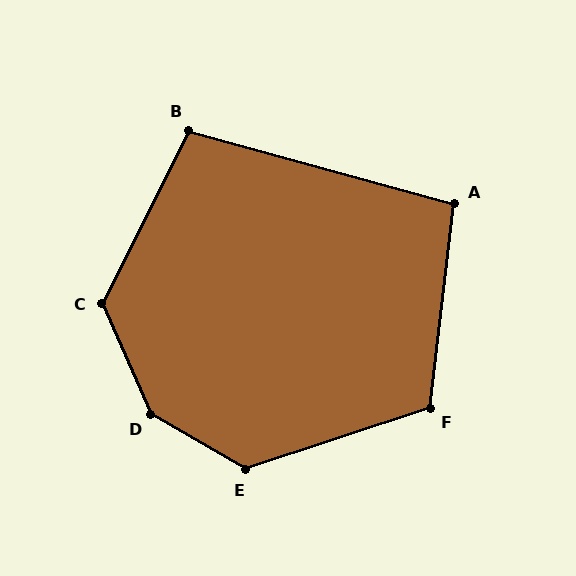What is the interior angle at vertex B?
Approximately 101 degrees (obtuse).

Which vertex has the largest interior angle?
D, at approximately 144 degrees.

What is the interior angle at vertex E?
Approximately 132 degrees (obtuse).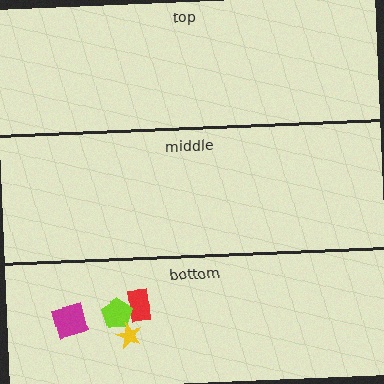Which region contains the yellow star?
The bottom region.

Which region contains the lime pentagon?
The bottom region.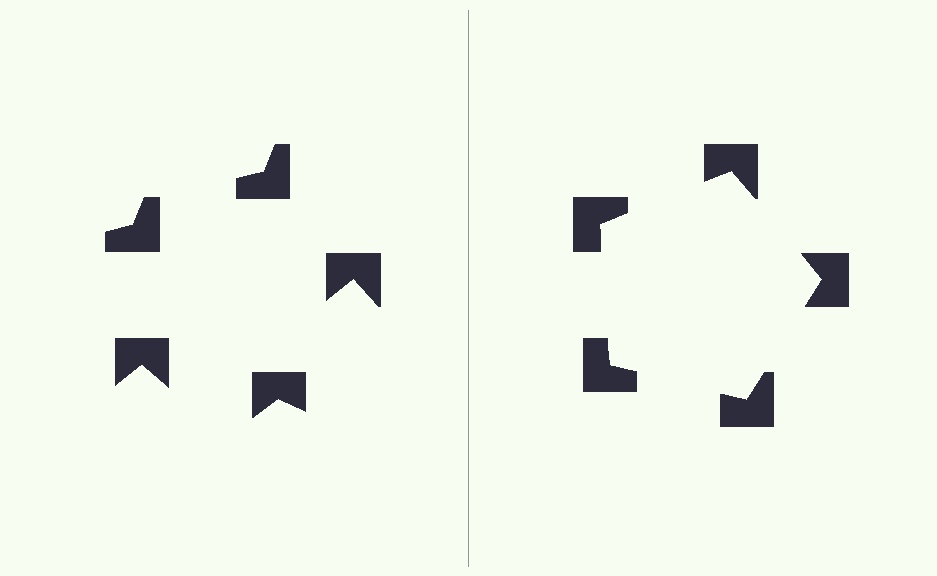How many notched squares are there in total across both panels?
10 — 5 on each side.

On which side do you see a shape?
An illusory pentagon appears on the right side. On the left side the wedge cuts are rotated, so no coherent shape forms.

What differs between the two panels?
The notched squares are positioned identically on both sides; only the wedge orientations differ. On the right they align to a pentagon; on the left they are misaligned.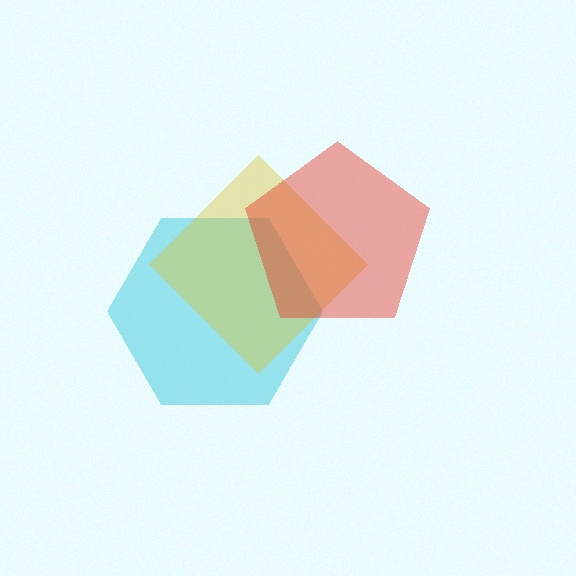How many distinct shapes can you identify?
There are 3 distinct shapes: a cyan hexagon, a yellow diamond, a red pentagon.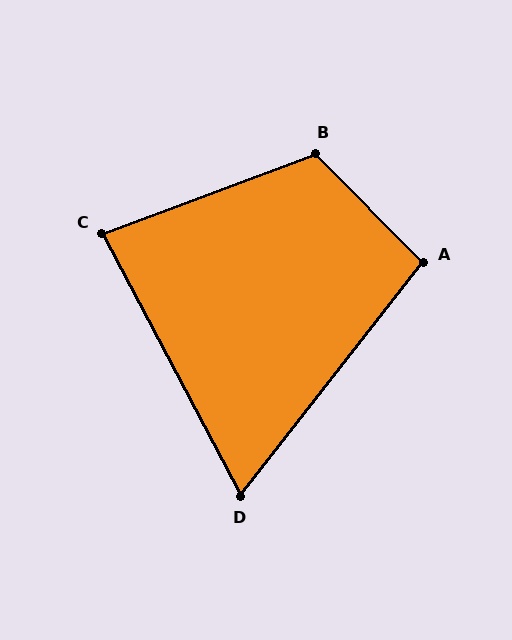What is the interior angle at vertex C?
Approximately 83 degrees (acute).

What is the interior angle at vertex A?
Approximately 97 degrees (obtuse).